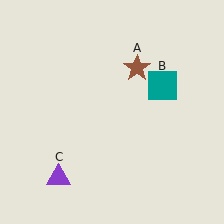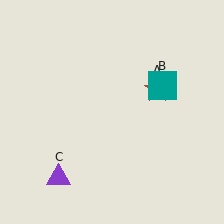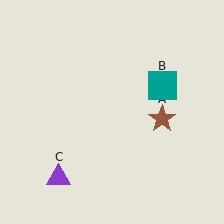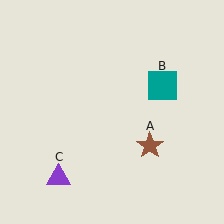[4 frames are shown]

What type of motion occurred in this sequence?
The brown star (object A) rotated clockwise around the center of the scene.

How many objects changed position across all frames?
1 object changed position: brown star (object A).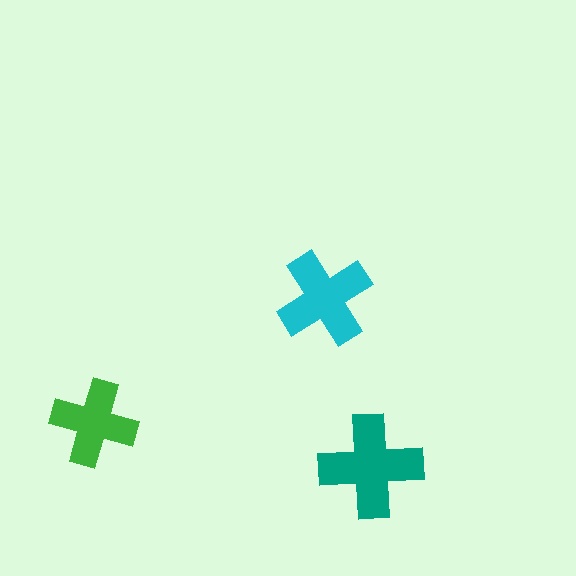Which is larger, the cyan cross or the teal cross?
The teal one.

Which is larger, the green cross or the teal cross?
The teal one.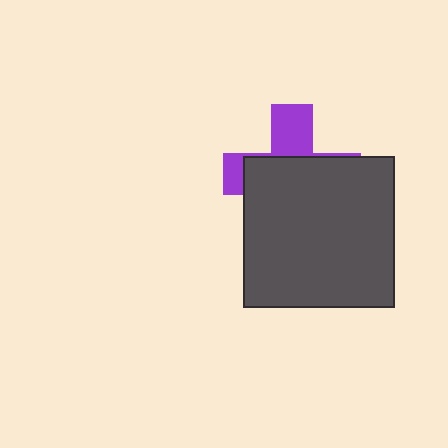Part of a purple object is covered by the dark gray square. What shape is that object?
It is a cross.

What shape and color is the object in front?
The object in front is a dark gray square.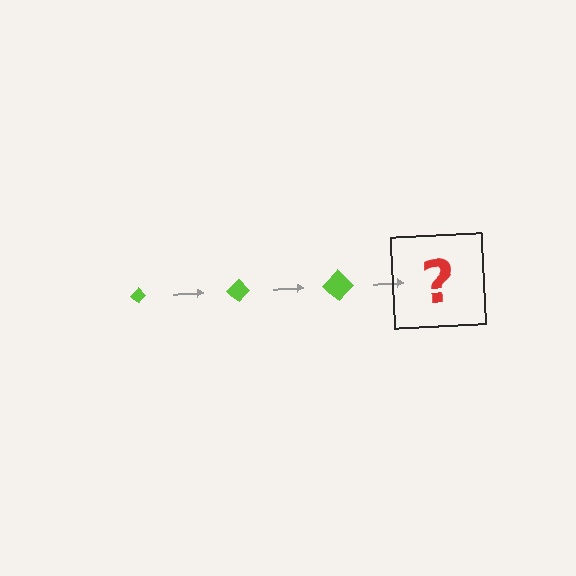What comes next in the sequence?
The next element should be a lime diamond, larger than the previous one.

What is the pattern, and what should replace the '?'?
The pattern is that the diamond gets progressively larger each step. The '?' should be a lime diamond, larger than the previous one.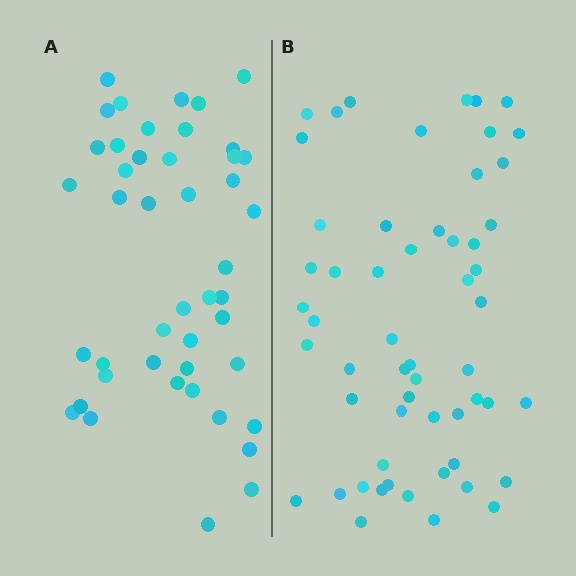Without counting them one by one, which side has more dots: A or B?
Region B (the right region) has more dots.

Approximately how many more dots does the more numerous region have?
Region B has roughly 12 or so more dots than region A.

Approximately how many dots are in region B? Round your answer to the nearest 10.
About 60 dots. (The exact count is 56, which rounds to 60.)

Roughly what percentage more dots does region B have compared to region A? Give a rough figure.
About 25% more.